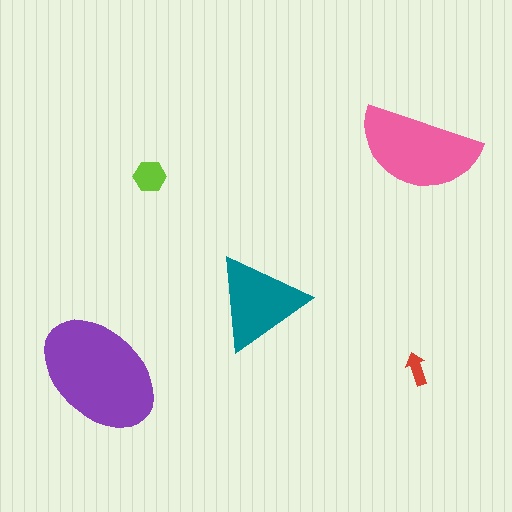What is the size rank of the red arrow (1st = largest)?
5th.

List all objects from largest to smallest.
The purple ellipse, the pink semicircle, the teal triangle, the lime hexagon, the red arrow.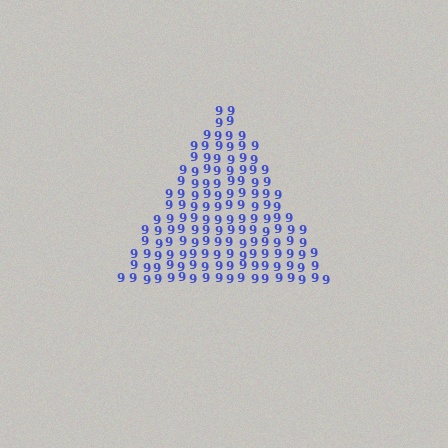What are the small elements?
The small elements are digit 9's.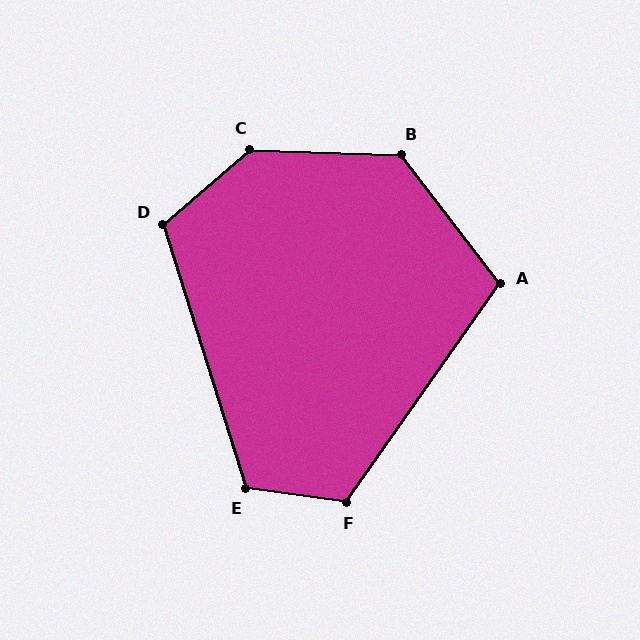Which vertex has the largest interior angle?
C, at approximately 137 degrees.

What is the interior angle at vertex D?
Approximately 113 degrees (obtuse).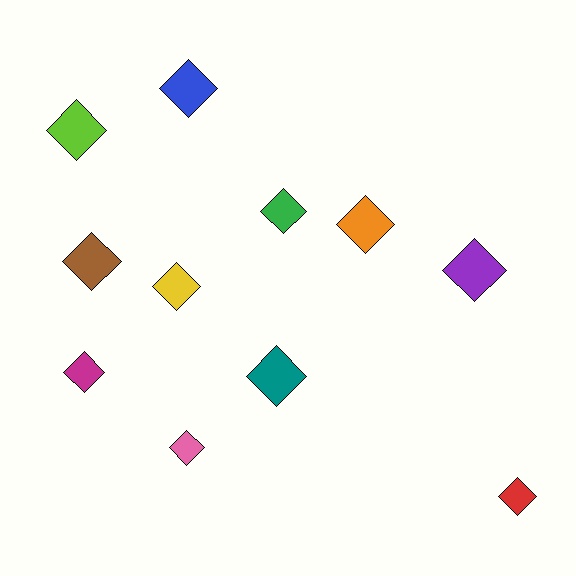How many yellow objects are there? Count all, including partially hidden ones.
There is 1 yellow object.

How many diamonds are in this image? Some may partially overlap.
There are 11 diamonds.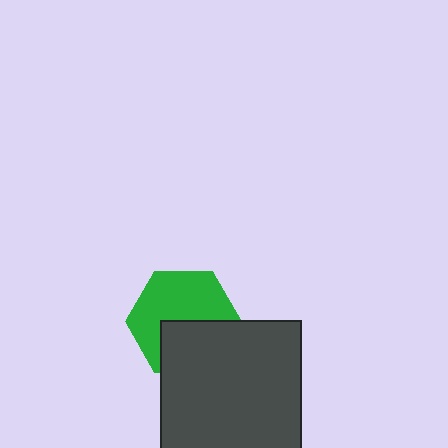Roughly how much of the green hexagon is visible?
About half of it is visible (roughly 59%).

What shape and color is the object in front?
The object in front is a dark gray square.